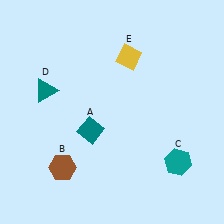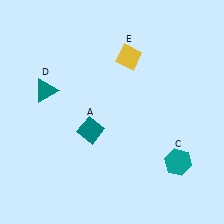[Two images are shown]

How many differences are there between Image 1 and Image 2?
There is 1 difference between the two images.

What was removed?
The brown hexagon (B) was removed in Image 2.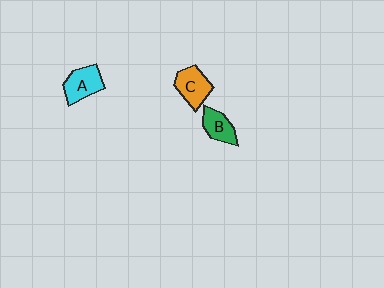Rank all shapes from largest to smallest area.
From largest to smallest: A (cyan), C (orange), B (green).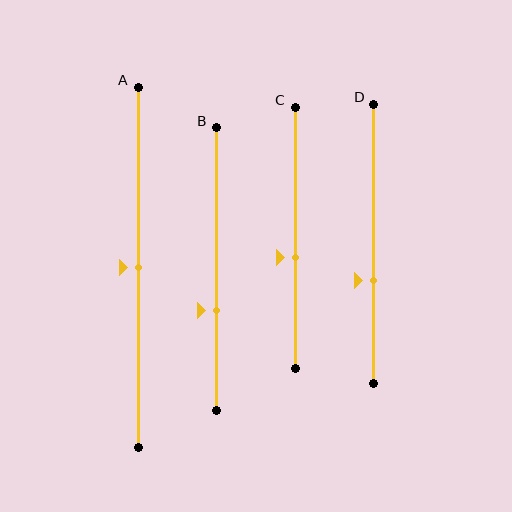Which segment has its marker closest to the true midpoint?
Segment A has its marker closest to the true midpoint.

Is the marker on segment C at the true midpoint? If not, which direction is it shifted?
No, the marker on segment C is shifted downward by about 7% of the segment length.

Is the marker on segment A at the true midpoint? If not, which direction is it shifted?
Yes, the marker on segment A is at the true midpoint.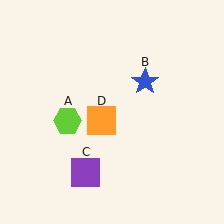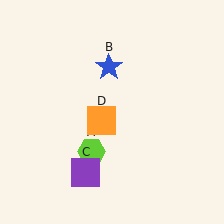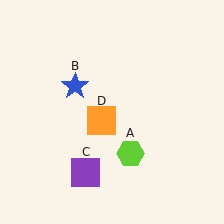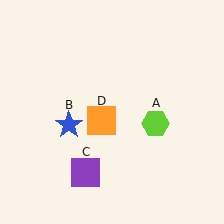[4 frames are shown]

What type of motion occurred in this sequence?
The lime hexagon (object A), blue star (object B) rotated counterclockwise around the center of the scene.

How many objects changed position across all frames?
2 objects changed position: lime hexagon (object A), blue star (object B).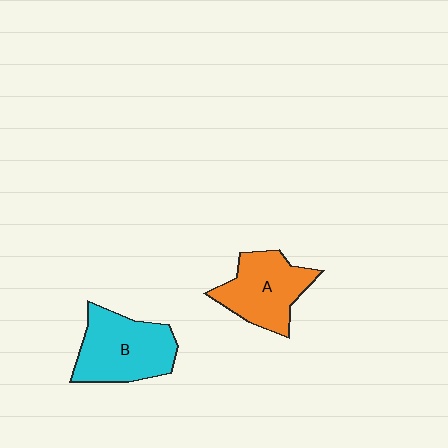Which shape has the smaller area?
Shape A (orange).